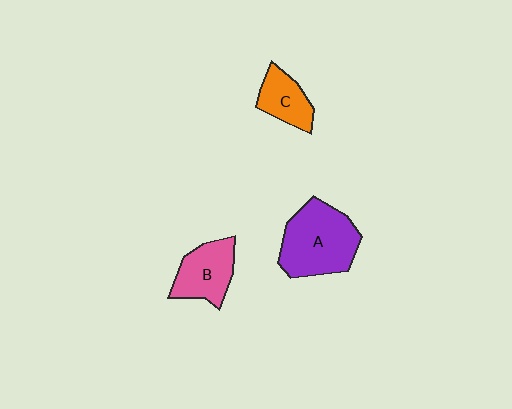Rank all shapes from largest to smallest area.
From largest to smallest: A (purple), B (pink), C (orange).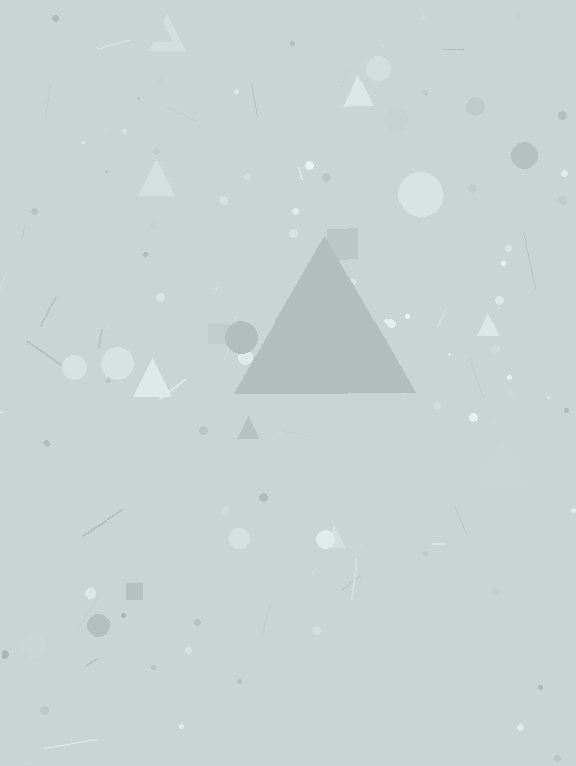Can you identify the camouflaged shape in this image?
The camouflaged shape is a triangle.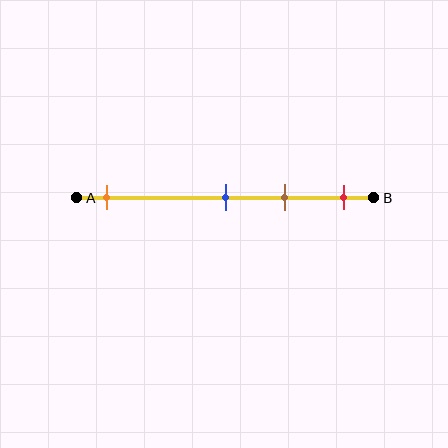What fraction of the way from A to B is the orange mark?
The orange mark is approximately 10% (0.1) of the way from A to B.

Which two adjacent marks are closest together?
The blue and brown marks are the closest adjacent pair.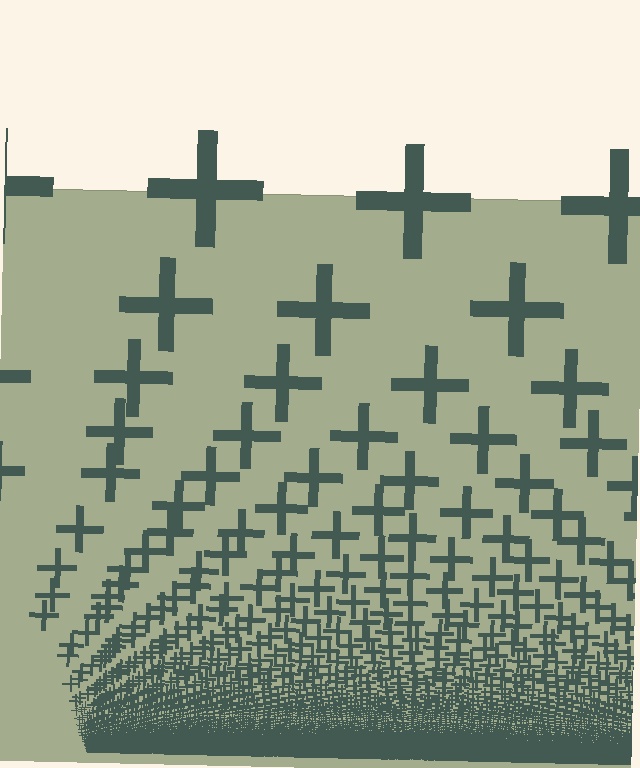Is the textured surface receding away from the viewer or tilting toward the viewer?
The surface appears to tilt toward the viewer. Texture elements get larger and sparser toward the top.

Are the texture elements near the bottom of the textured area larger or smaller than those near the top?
Smaller. The gradient is inverted — elements near the bottom are smaller and denser.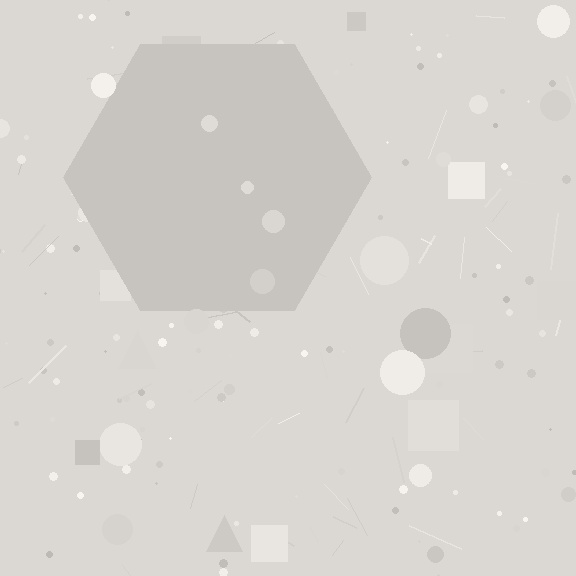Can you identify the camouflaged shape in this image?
The camouflaged shape is a hexagon.